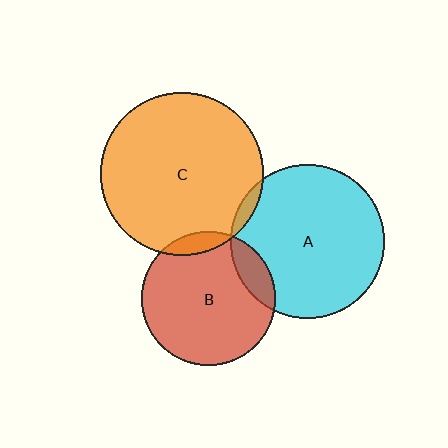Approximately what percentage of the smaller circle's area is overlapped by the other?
Approximately 5%.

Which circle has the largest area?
Circle C (orange).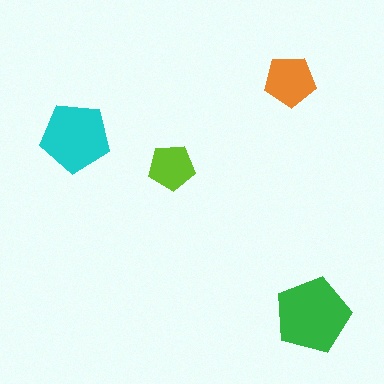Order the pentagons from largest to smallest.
the green one, the cyan one, the orange one, the lime one.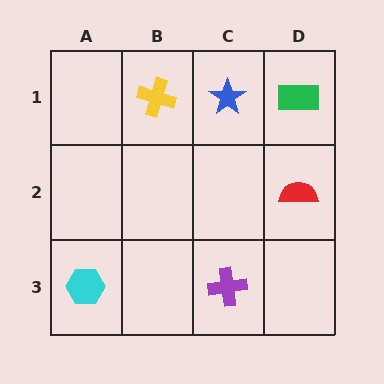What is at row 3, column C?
A purple cross.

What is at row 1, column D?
A green rectangle.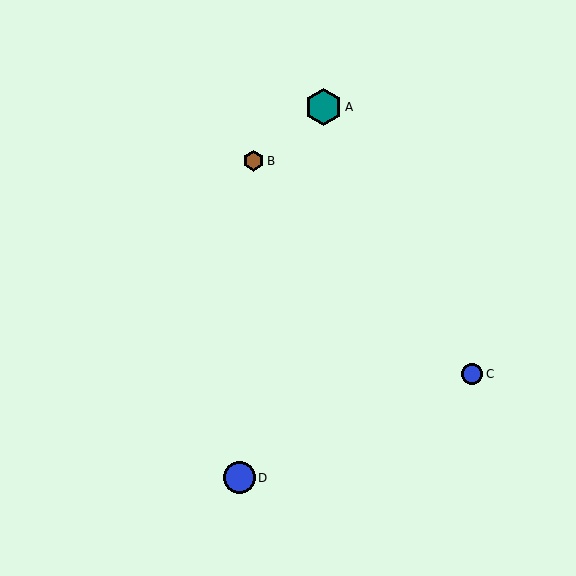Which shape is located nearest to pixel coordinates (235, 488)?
The blue circle (labeled D) at (240, 478) is nearest to that location.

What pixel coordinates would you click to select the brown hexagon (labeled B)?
Click at (254, 161) to select the brown hexagon B.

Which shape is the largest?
The teal hexagon (labeled A) is the largest.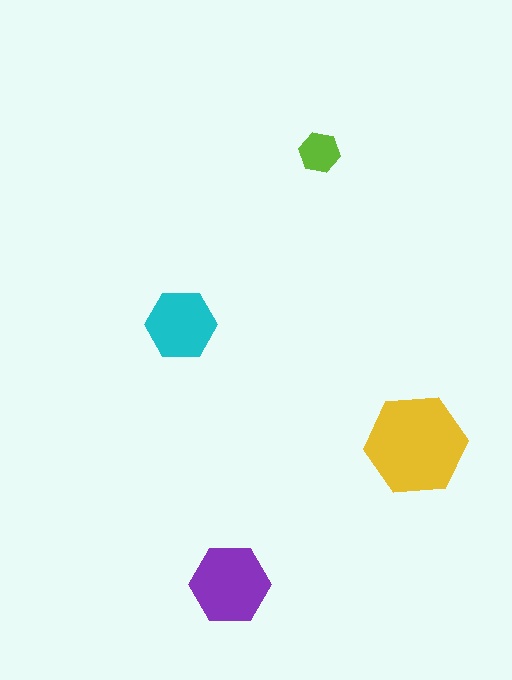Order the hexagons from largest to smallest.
the yellow one, the purple one, the cyan one, the lime one.